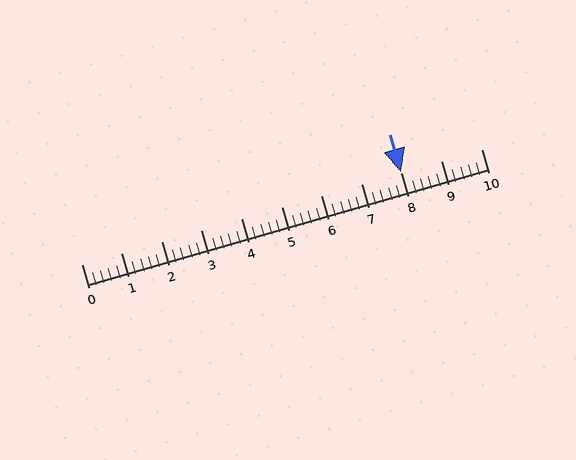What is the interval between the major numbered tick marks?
The major tick marks are spaced 1 units apart.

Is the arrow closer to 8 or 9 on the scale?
The arrow is closer to 8.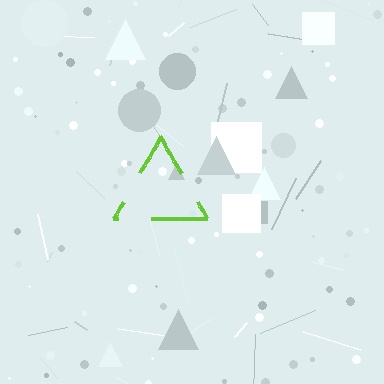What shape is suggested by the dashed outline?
The dashed outline suggests a triangle.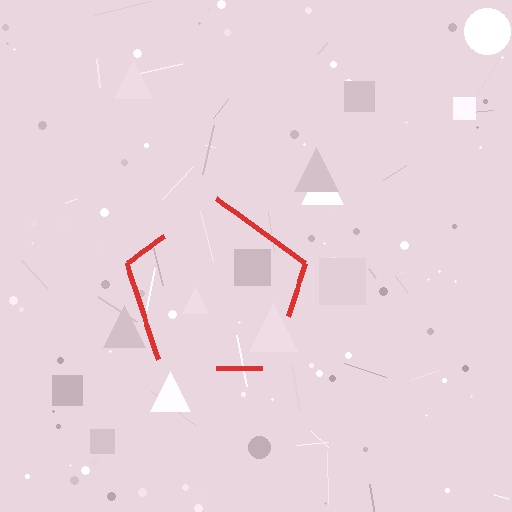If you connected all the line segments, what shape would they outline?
They would outline a pentagon.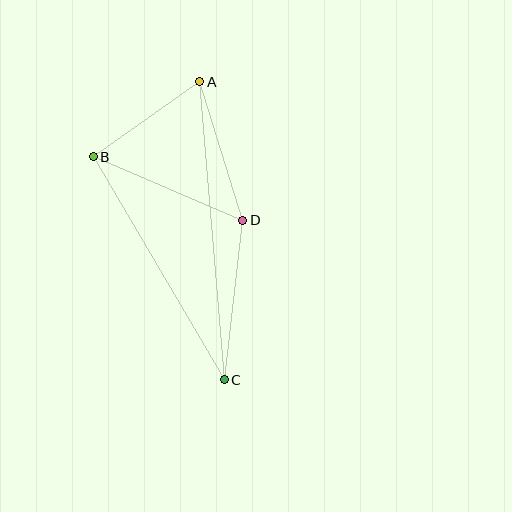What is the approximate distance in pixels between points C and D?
The distance between C and D is approximately 161 pixels.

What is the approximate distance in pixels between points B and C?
The distance between B and C is approximately 259 pixels.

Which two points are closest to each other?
Points A and B are closest to each other.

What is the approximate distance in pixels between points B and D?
The distance between B and D is approximately 163 pixels.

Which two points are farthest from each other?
Points A and C are farthest from each other.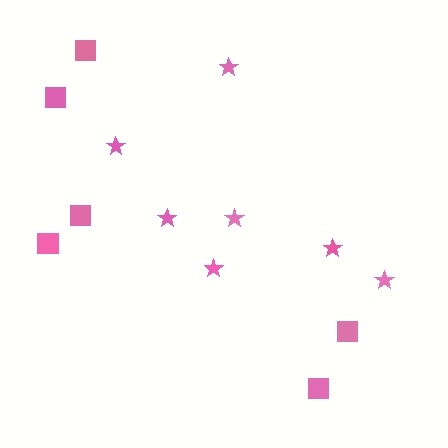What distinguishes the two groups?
There are 2 groups: one group of squares (6) and one group of stars (7).